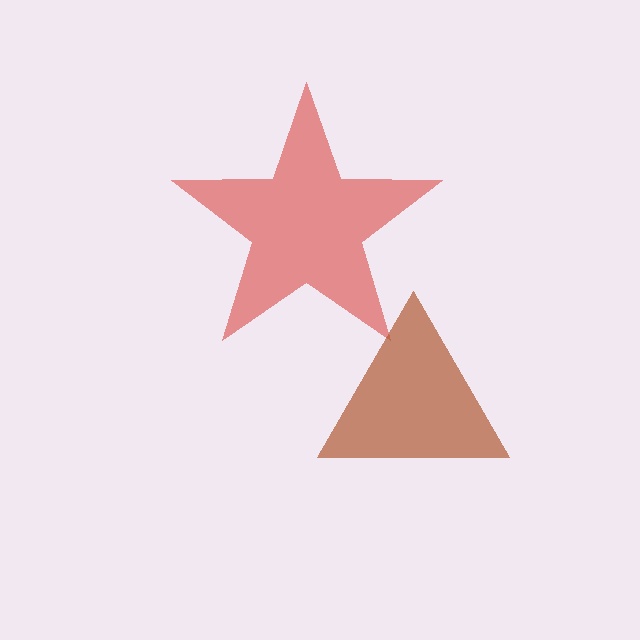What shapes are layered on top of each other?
The layered shapes are: a red star, a brown triangle.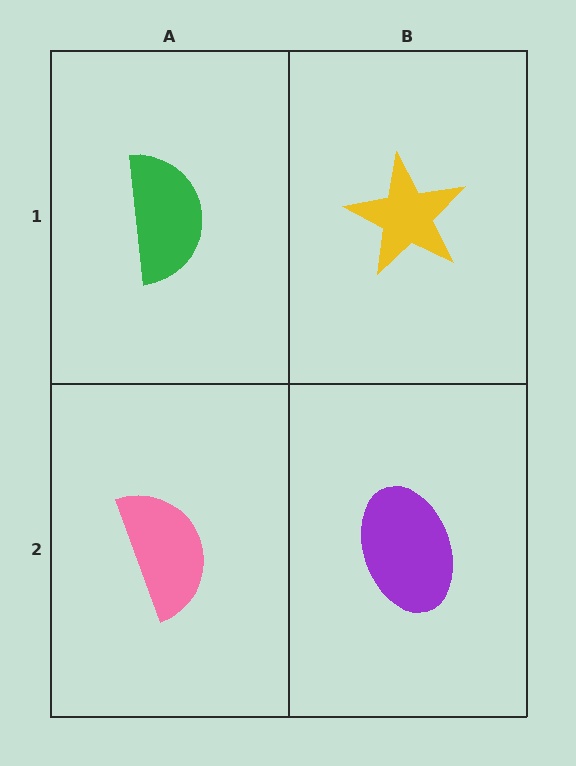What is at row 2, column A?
A pink semicircle.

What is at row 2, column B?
A purple ellipse.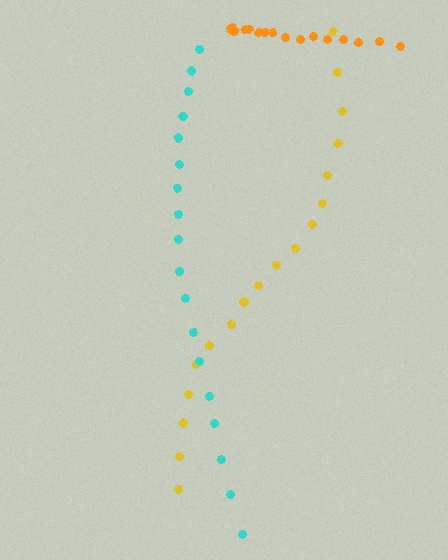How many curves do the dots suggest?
There are 3 distinct paths.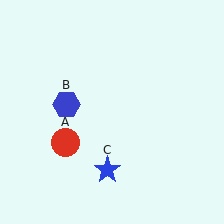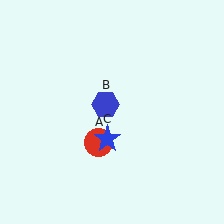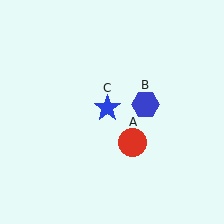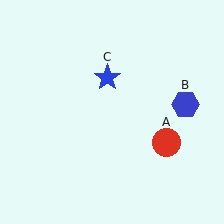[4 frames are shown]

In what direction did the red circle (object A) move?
The red circle (object A) moved right.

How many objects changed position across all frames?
3 objects changed position: red circle (object A), blue hexagon (object B), blue star (object C).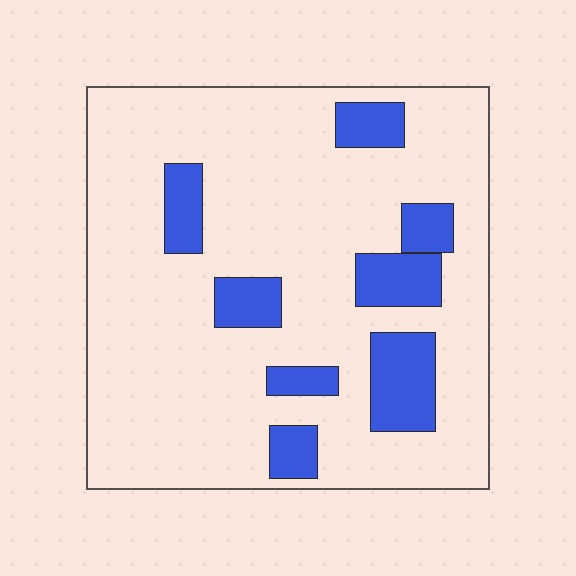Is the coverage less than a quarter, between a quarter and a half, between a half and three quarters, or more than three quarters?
Less than a quarter.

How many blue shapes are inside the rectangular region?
8.